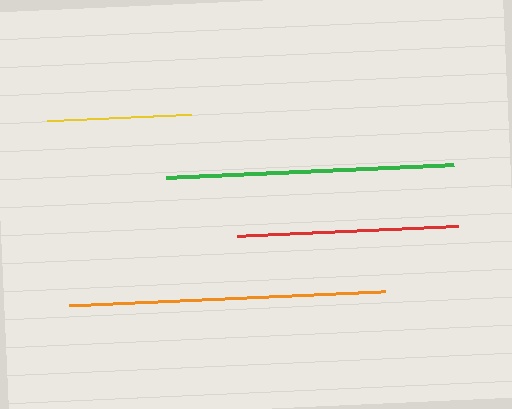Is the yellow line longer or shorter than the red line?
The red line is longer than the yellow line.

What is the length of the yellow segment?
The yellow segment is approximately 144 pixels long.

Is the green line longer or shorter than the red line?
The green line is longer than the red line.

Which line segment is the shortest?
The yellow line is the shortest at approximately 144 pixels.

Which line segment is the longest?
The orange line is the longest at approximately 315 pixels.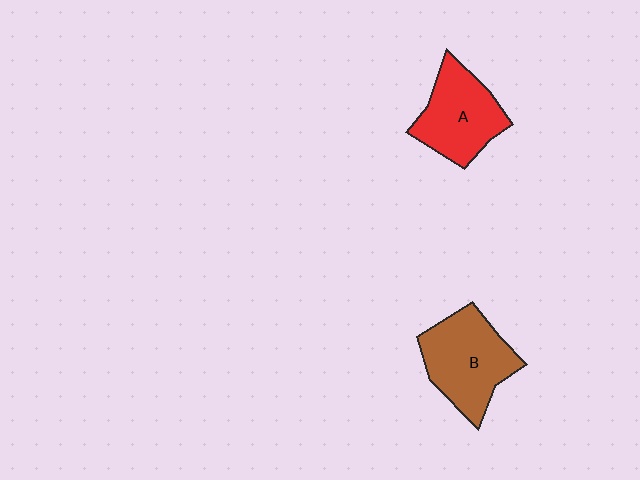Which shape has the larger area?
Shape B (brown).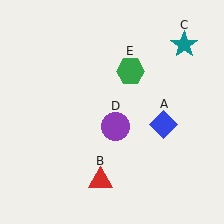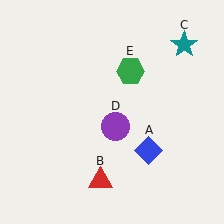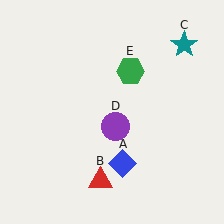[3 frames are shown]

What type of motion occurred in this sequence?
The blue diamond (object A) rotated clockwise around the center of the scene.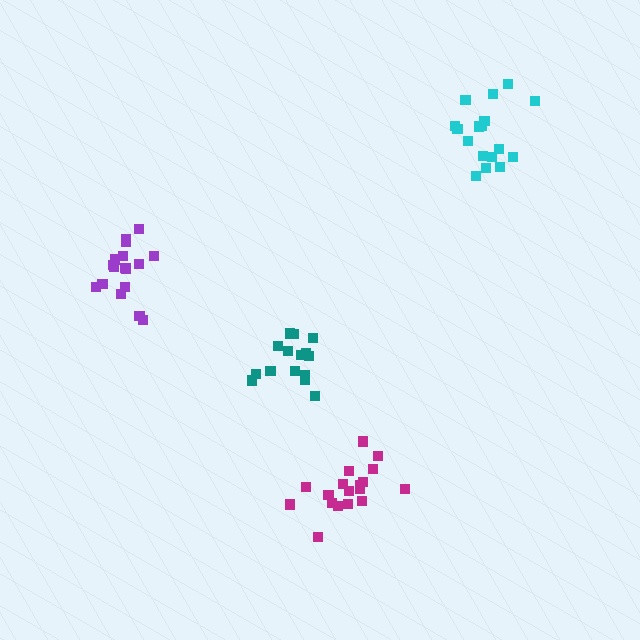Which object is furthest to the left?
The purple cluster is leftmost.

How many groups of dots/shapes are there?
There are 4 groups.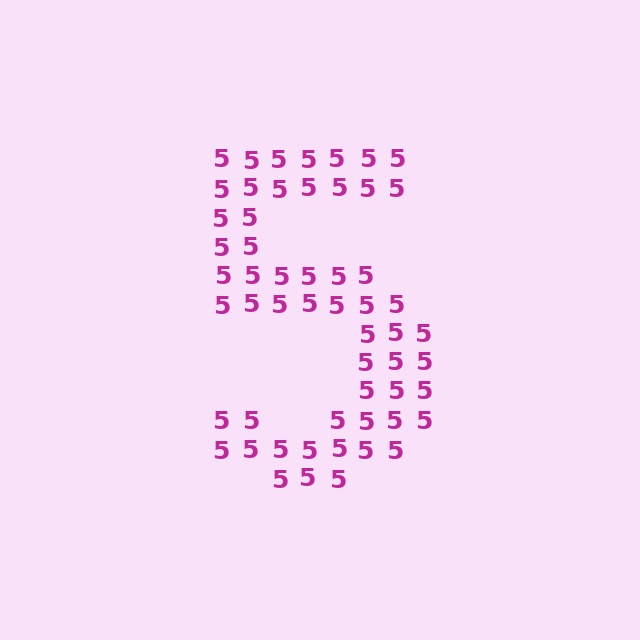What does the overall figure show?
The overall figure shows the digit 5.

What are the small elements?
The small elements are digit 5's.